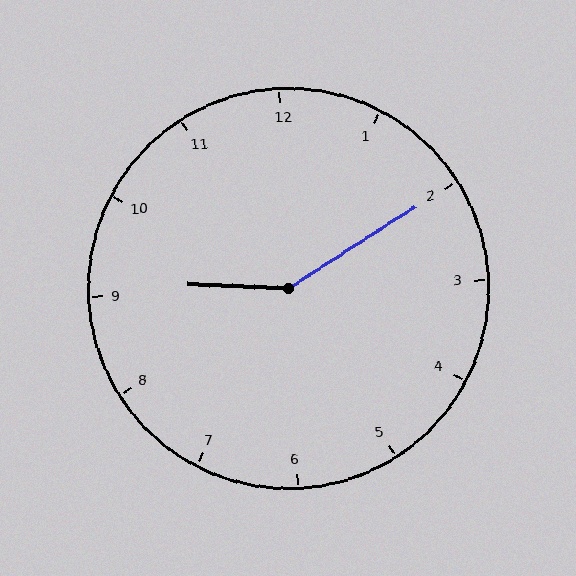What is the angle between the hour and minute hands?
Approximately 145 degrees.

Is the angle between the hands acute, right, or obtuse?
It is obtuse.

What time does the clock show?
9:10.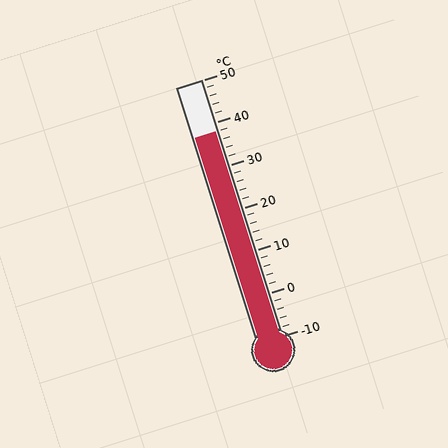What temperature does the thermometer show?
The thermometer shows approximately 38°C.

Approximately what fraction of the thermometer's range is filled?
The thermometer is filled to approximately 80% of its range.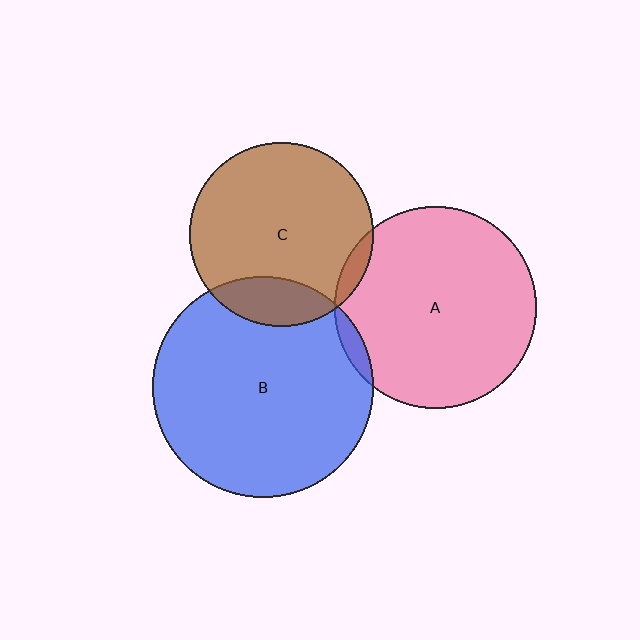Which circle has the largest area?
Circle B (blue).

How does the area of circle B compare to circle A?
Approximately 1.2 times.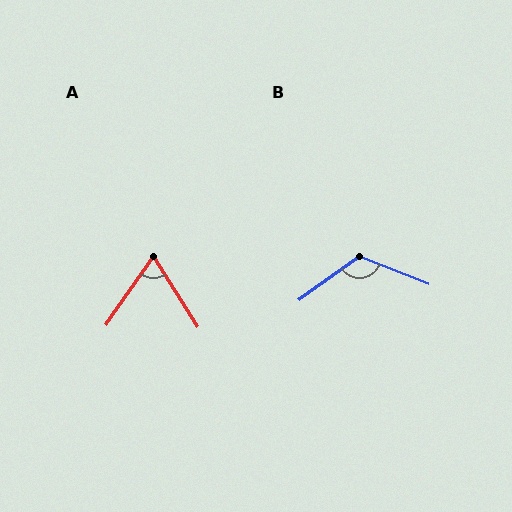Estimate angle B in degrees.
Approximately 123 degrees.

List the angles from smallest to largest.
A (67°), B (123°).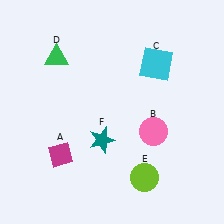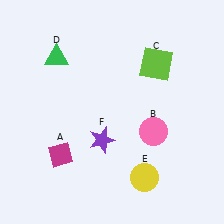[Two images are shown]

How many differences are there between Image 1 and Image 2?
There are 3 differences between the two images.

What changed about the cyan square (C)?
In Image 1, C is cyan. In Image 2, it changed to lime.